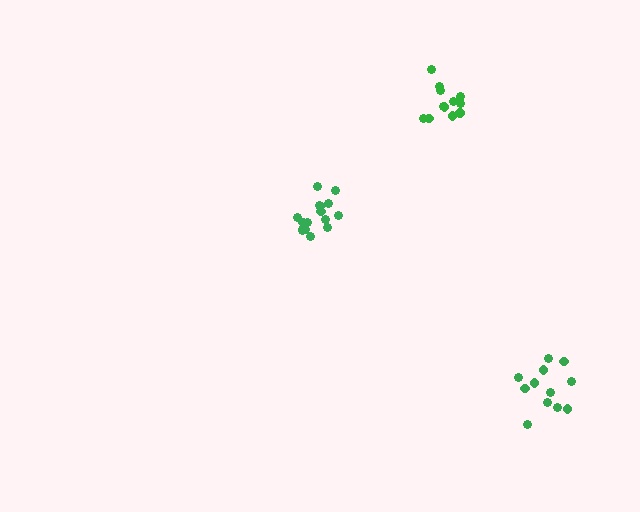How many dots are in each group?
Group 1: 13 dots, Group 2: 12 dots, Group 3: 16 dots (41 total).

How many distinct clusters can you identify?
There are 3 distinct clusters.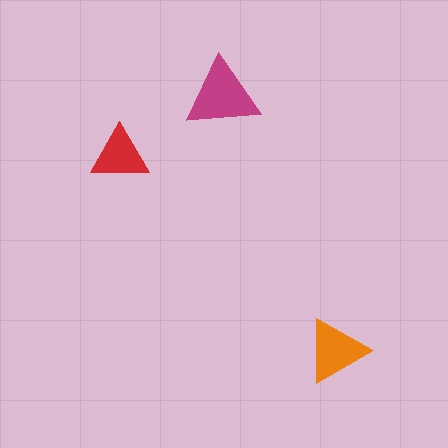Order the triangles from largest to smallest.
the magenta one, the orange one, the red one.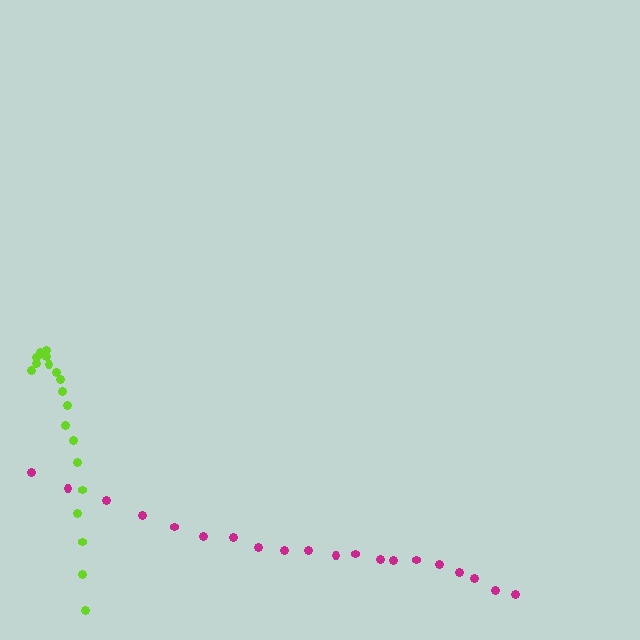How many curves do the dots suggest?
There are 2 distinct paths.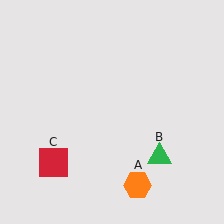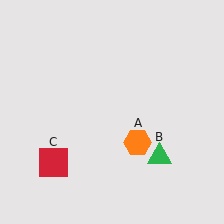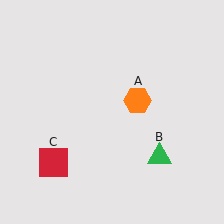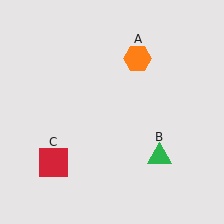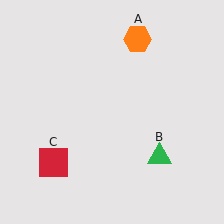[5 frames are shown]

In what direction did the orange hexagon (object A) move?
The orange hexagon (object A) moved up.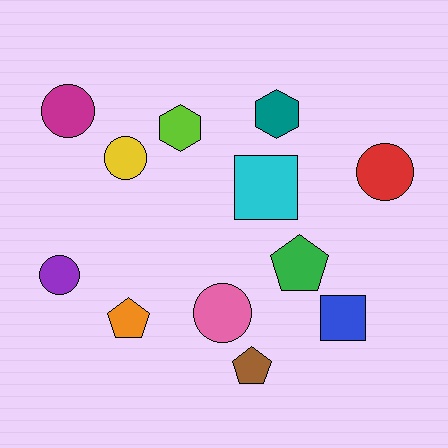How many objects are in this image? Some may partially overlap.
There are 12 objects.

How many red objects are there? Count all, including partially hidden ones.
There is 1 red object.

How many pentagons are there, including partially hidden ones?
There are 3 pentagons.